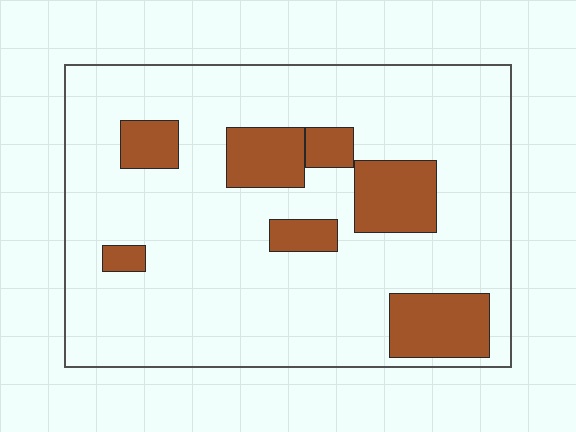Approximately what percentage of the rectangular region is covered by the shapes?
Approximately 20%.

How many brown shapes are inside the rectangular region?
7.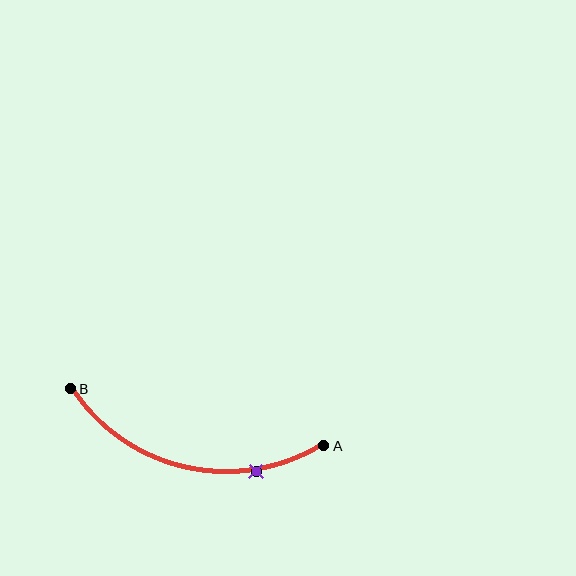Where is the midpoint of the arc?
The arc midpoint is the point on the curve farthest from the straight line joining A and B. It sits below that line.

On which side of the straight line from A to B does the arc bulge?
The arc bulges below the straight line connecting A and B.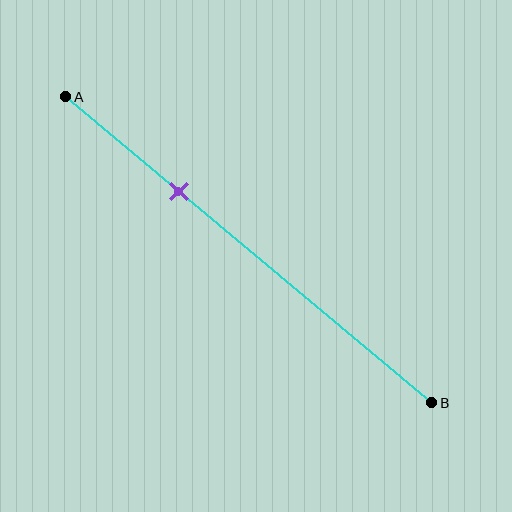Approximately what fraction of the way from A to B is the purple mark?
The purple mark is approximately 30% of the way from A to B.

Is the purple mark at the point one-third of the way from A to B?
Yes, the mark is approximately at the one-third point.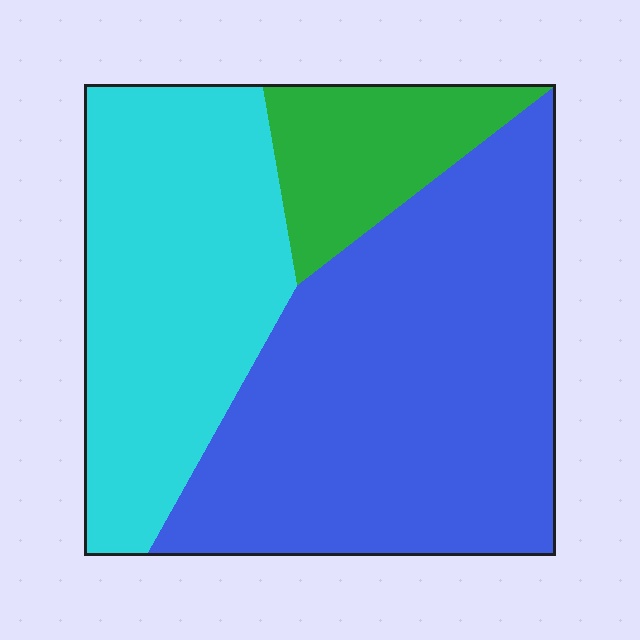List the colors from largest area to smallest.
From largest to smallest: blue, cyan, green.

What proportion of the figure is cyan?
Cyan takes up between a quarter and a half of the figure.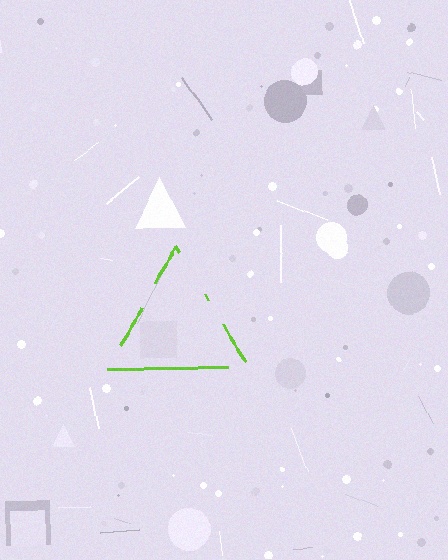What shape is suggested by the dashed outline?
The dashed outline suggests a triangle.